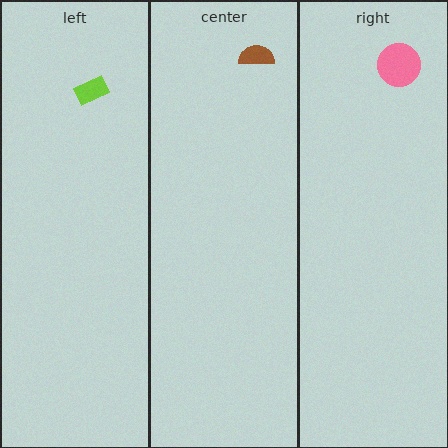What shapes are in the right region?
The pink circle.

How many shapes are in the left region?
1.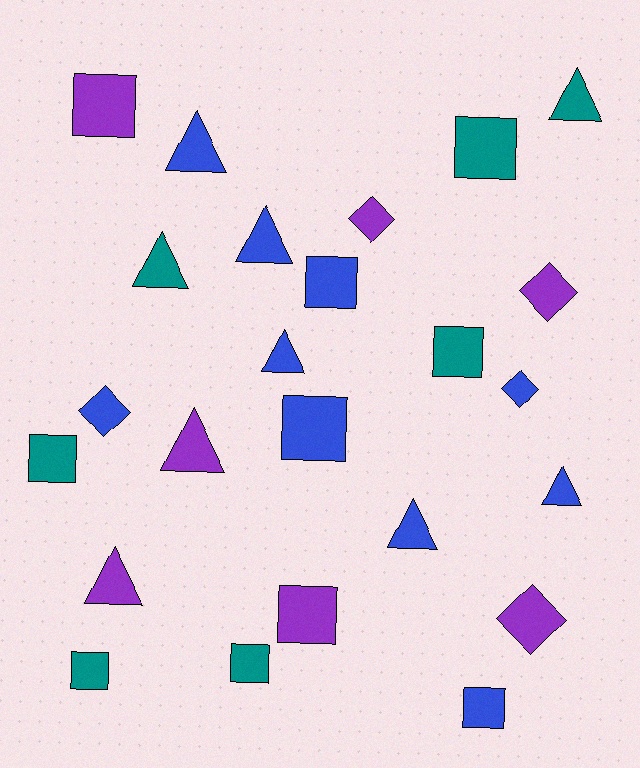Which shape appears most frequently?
Square, with 10 objects.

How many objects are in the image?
There are 24 objects.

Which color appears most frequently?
Blue, with 10 objects.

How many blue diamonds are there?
There are 2 blue diamonds.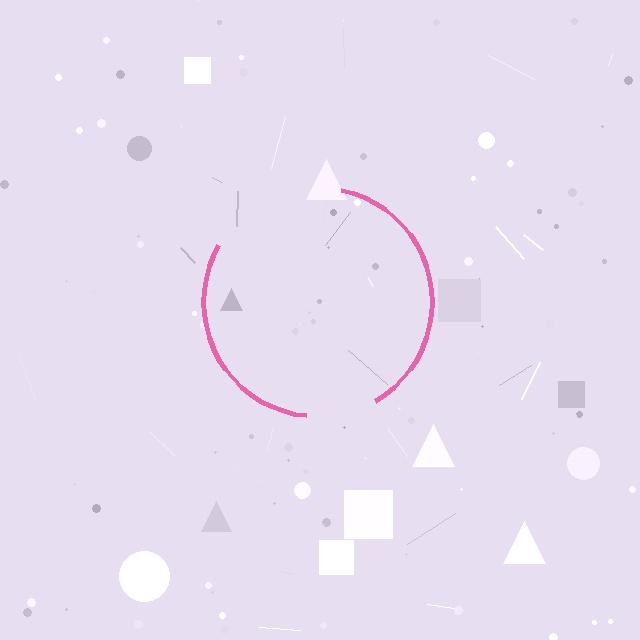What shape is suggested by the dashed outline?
The dashed outline suggests a circle.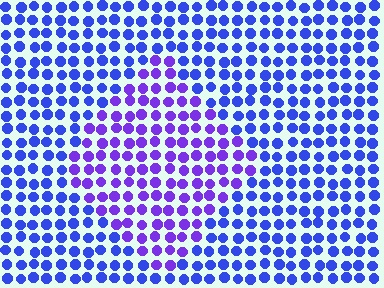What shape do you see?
I see a diamond.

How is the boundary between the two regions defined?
The boundary is defined purely by a slight shift in hue (about 32 degrees). Spacing, size, and orientation are identical on both sides.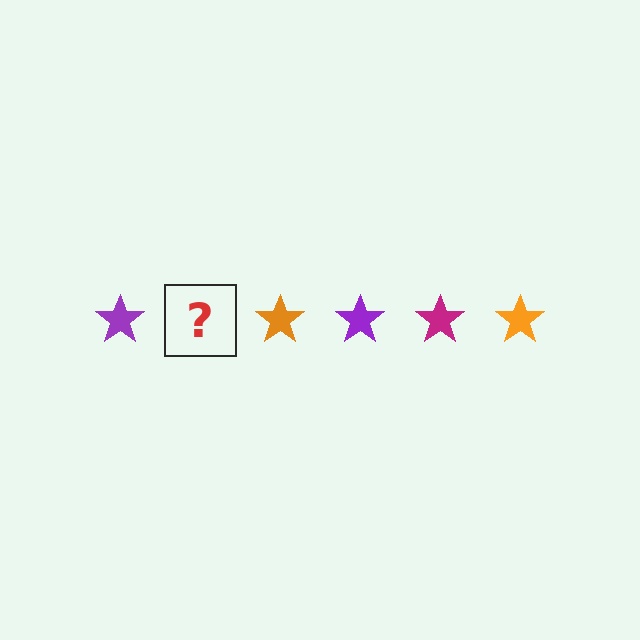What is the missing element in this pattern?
The missing element is a magenta star.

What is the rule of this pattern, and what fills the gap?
The rule is that the pattern cycles through purple, magenta, orange stars. The gap should be filled with a magenta star.